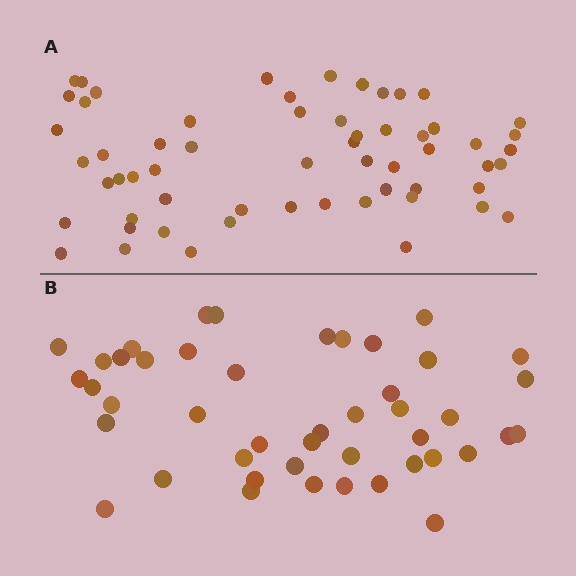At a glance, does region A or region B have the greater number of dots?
Region A (the top region) has more dots.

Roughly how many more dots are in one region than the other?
Region A has approximately 15 more dots than region B.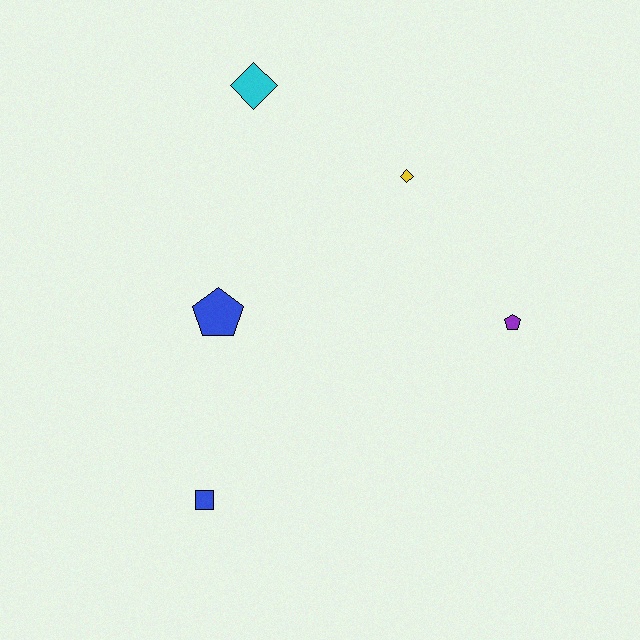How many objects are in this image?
There are 5 objects.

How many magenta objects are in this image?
There are no magenta objects.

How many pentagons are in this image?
There are 2 pentagons.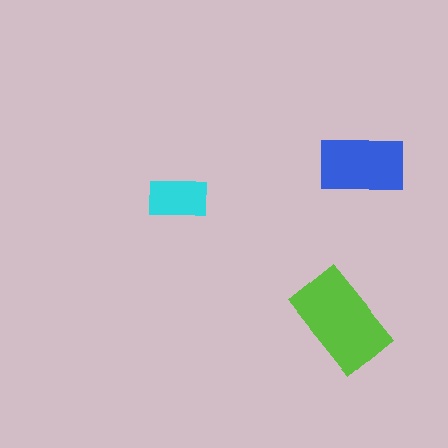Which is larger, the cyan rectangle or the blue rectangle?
The blue one.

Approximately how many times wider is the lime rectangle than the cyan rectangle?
About 1.5 times wider.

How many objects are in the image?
There are 3 objects in the image.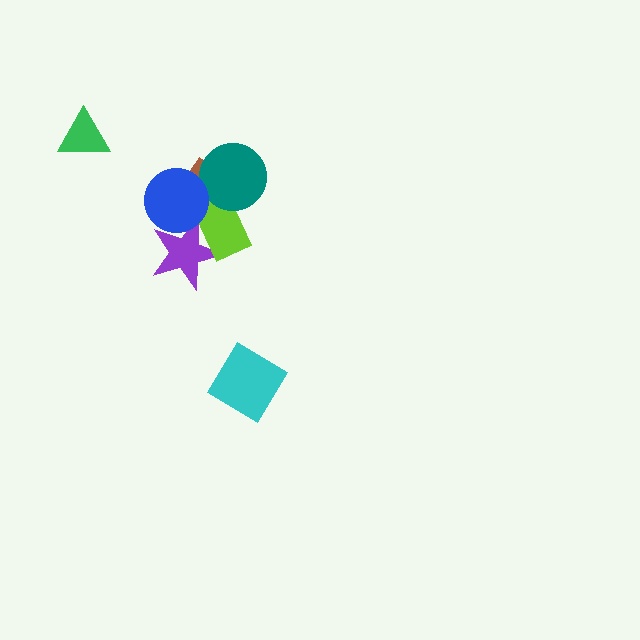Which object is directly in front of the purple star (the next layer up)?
The brown diamond is directly in front of the purple star.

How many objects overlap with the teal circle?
2 objects overlap with the teal circle.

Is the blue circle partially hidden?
No, no other shape covers it.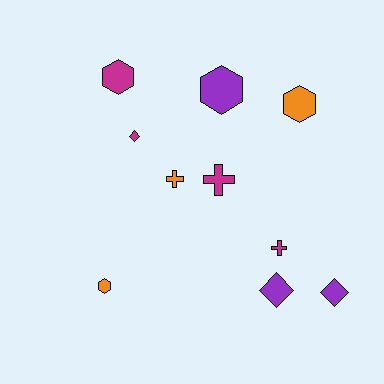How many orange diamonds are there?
There are no orange diamonds.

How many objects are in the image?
There are 10 objects.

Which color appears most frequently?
Magenta, with 4 objects.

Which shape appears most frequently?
Hexagon, with 4 objects.